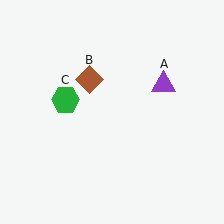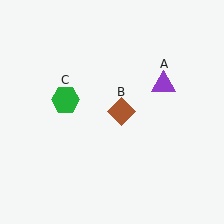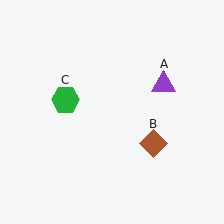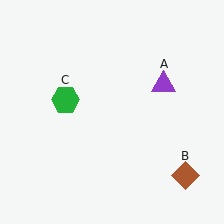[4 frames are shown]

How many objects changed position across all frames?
1 object changed position: brown diamond (object B).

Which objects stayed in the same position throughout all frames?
Purple triangle (object A) and green hexagon (object C) remained stationary.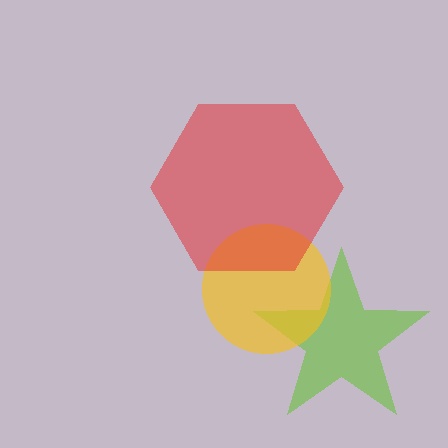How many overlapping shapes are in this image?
There are 3 overlapping shapes in the image.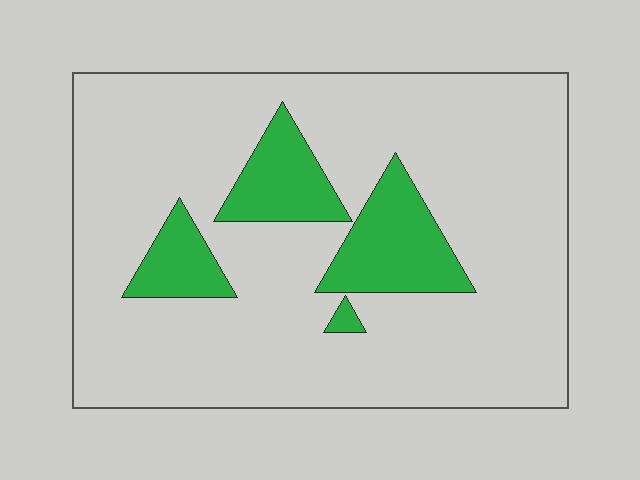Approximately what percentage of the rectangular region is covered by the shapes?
Approximately 15%.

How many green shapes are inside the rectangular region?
4.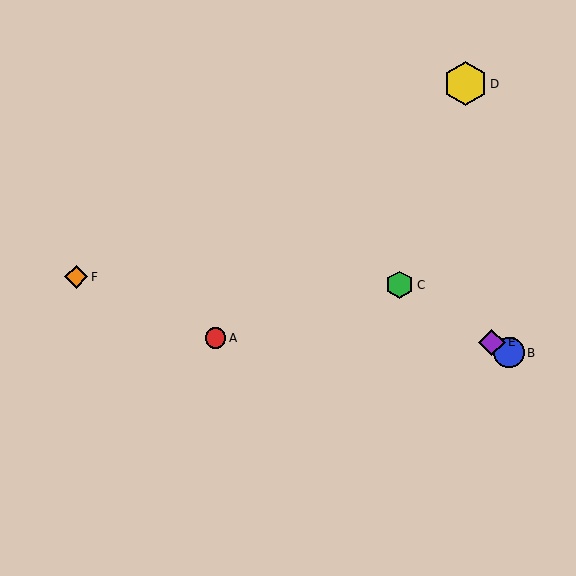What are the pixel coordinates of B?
Object B is at (509, 353).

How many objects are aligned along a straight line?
3 objects (B, C, E) are aligned along a straight line.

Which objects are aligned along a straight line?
Objects B, C, E are aligned along a straight line.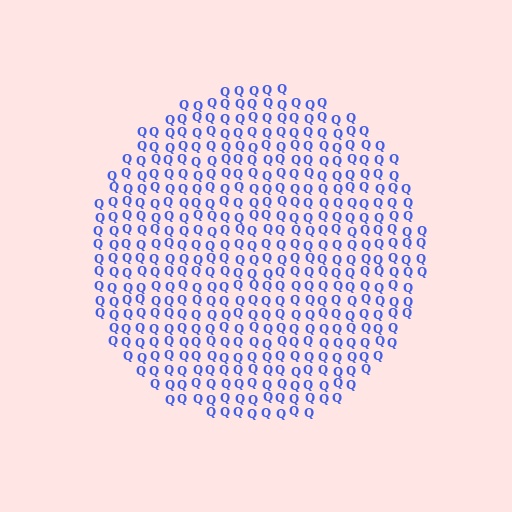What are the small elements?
The small elements are letter Q's.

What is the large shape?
The large shape is a circle.